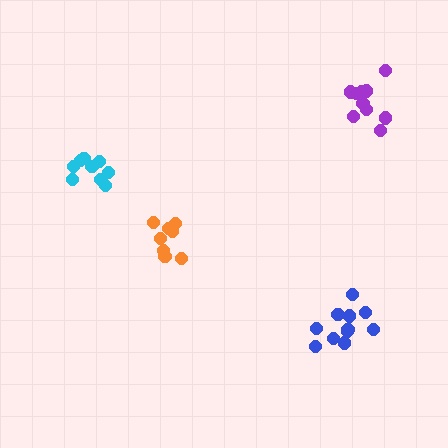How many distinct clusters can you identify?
There are 4 distinct clusters.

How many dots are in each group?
Group 1: 11 dots, Group 2: 10 dots, Group 3: 8 dots, Group 4: 9 dots (38 total).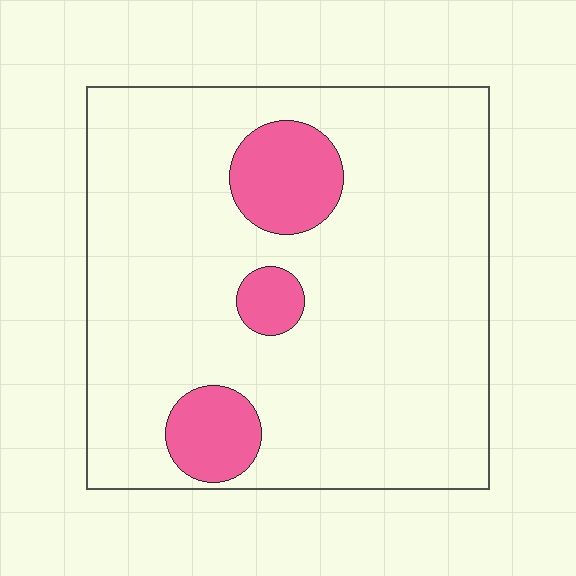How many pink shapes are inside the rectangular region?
3.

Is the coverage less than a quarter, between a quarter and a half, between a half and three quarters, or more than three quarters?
Less than a quarter.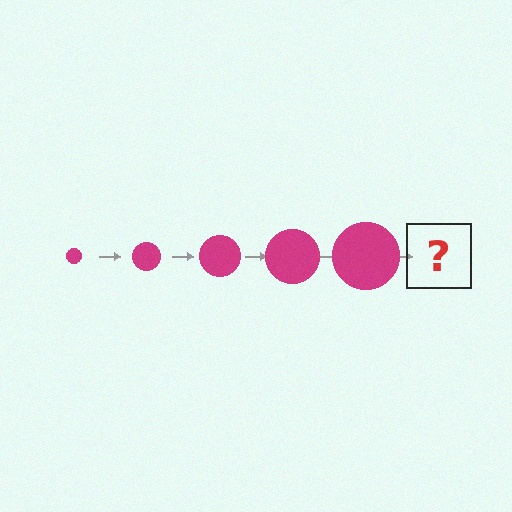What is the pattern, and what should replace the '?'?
The pattern is that the circle gets progressively larger each step. The '?' should be a magenta circle, larger than the previous one.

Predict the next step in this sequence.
The next step is a magenta circle, larger than the previous one.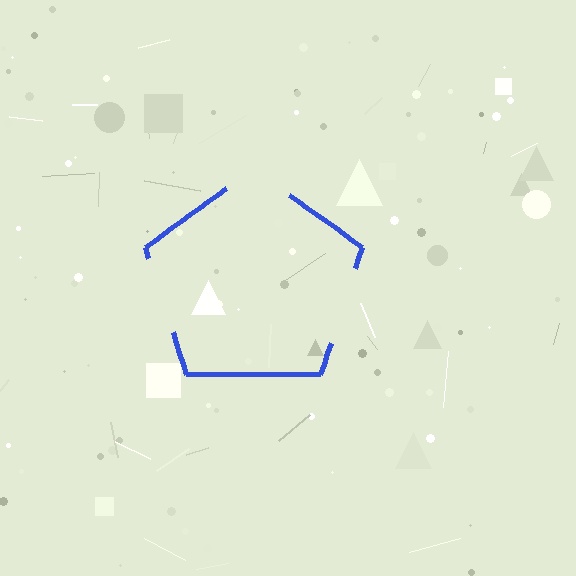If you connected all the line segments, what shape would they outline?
They would outline a pentagon.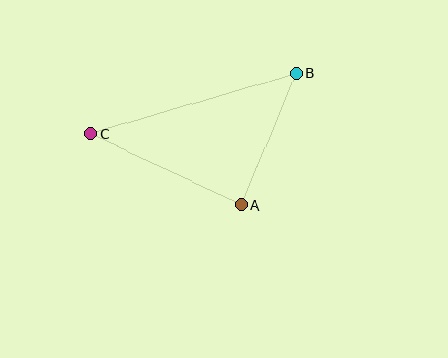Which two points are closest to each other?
Points A and B are closest to each other.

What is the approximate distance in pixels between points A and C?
The distance between A and C is approximately 166 pixels.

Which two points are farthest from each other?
Points B and C are farthest from each other.